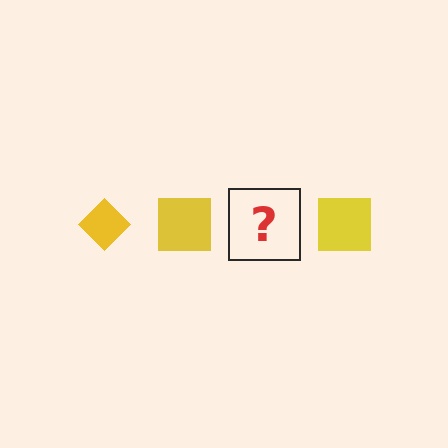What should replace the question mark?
The question mark should be replaced with a yellow diamond.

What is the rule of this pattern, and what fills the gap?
The rule is that the pattern cycles through diamond, square shapes in yellow. The gap should be filled with a yellow diamond.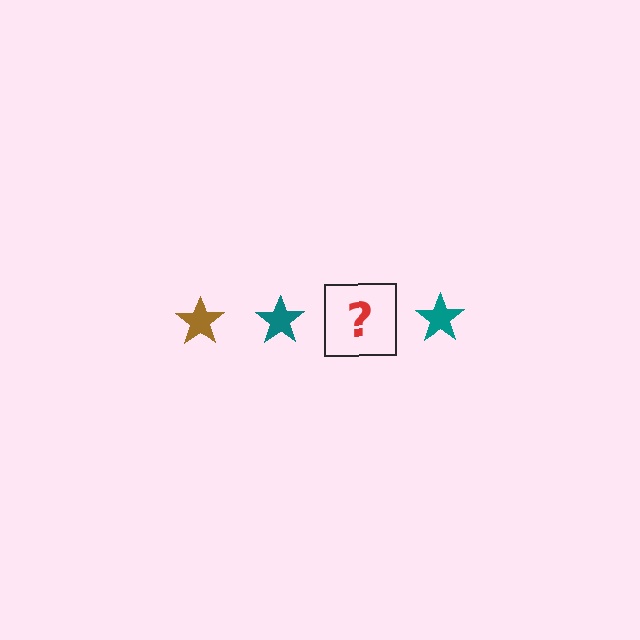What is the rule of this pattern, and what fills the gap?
The rule is that the pattern cycles through brown, teal stars. The gap should be filled with a brown star.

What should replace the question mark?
The question mark should be replaced with a brown star.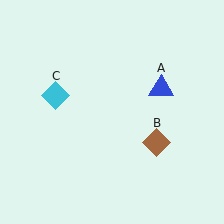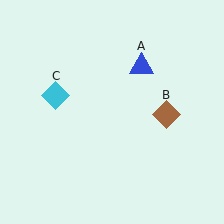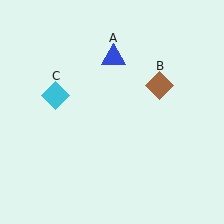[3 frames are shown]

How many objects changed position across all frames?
2 objects changed position: blue triangle (object A), brown diamond (object B).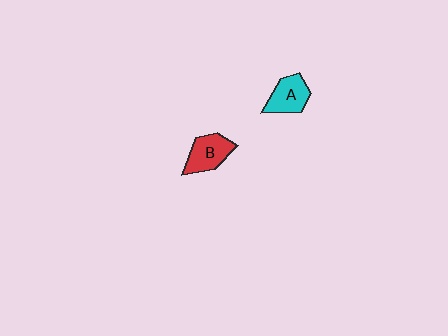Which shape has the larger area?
Shape B (red).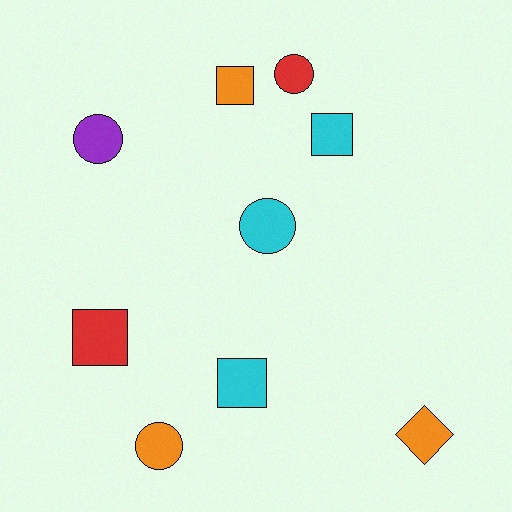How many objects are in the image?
There are 9 objects.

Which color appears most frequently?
Cyan, with 3 objects.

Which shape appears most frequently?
Square, with 4 objects.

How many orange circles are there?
There is 1 orange circle.